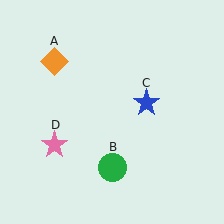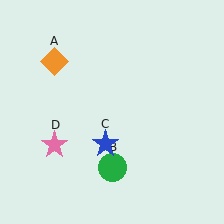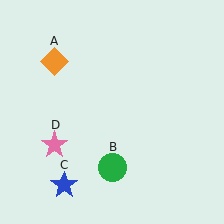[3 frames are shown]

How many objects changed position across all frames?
1 object changed position: blue star (object C).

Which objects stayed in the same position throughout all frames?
Orange diamond (object A) and green circle (object B) and pink star (object D) remained stationary.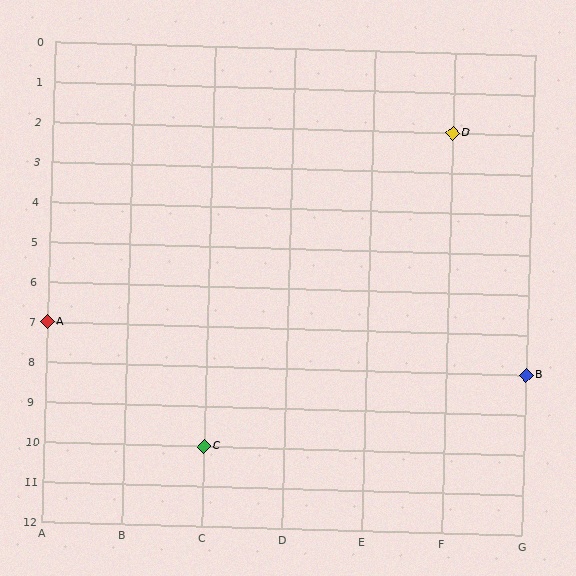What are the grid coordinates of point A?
Point A is at grid coordinates (A, 7).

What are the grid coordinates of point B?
Point B is at grid coordinates (G, 8).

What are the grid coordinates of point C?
Point C is at grid coordinates (C, 10).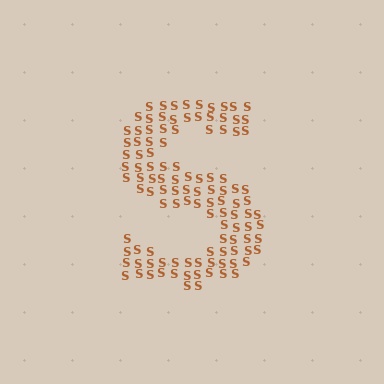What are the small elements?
The small elements are letter S's.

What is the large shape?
The large shape is the letter S.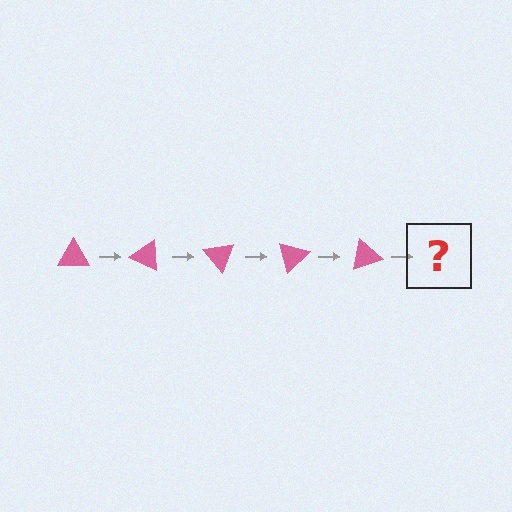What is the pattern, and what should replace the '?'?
The pattern is that the triangle rotates 25 degrees each step. The '?' should be a pink triangle rotated 125 degrees.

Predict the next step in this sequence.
The next step is a pink triangle rotated 125 degrees.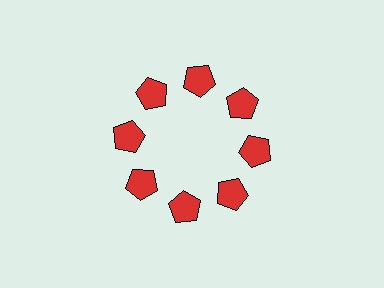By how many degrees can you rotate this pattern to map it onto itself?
The pattern maps onto itself every 45 degrees of rotation.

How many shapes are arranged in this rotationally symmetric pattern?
There are 8 shapes, arranged in 8 groups of 1.